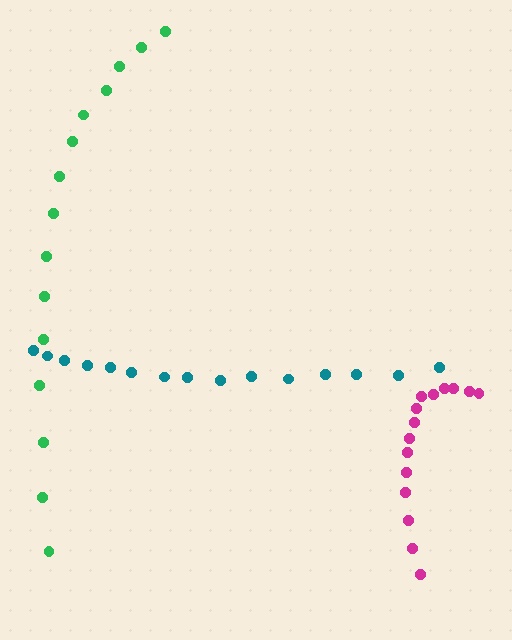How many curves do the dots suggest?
There are 3 distinct paths.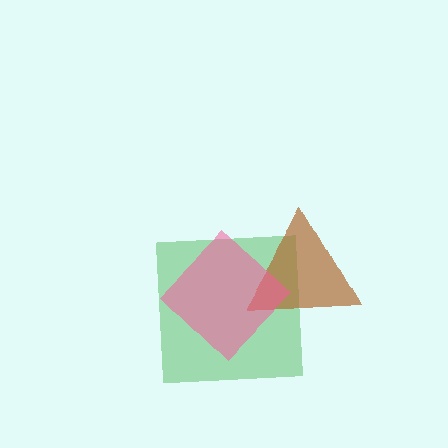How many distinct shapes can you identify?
There are 3 distinct shapes: a green square, a brown triangle, a pink diamond.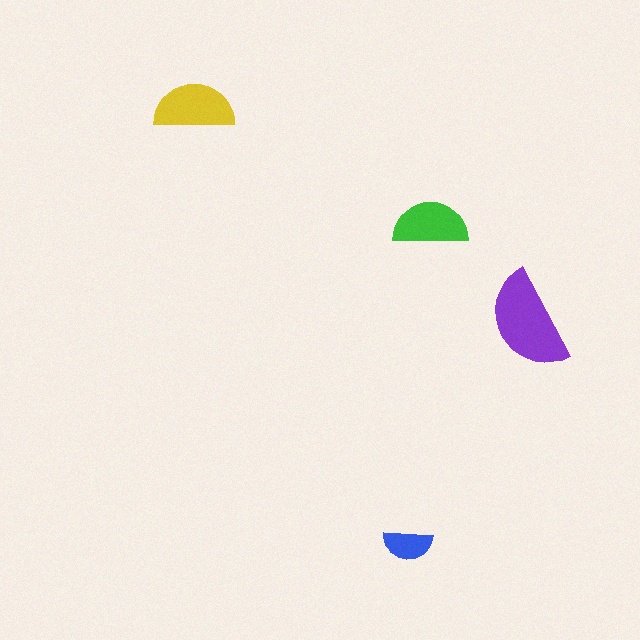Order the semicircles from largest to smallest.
the purple one, the yellow one, the green one, the blue one.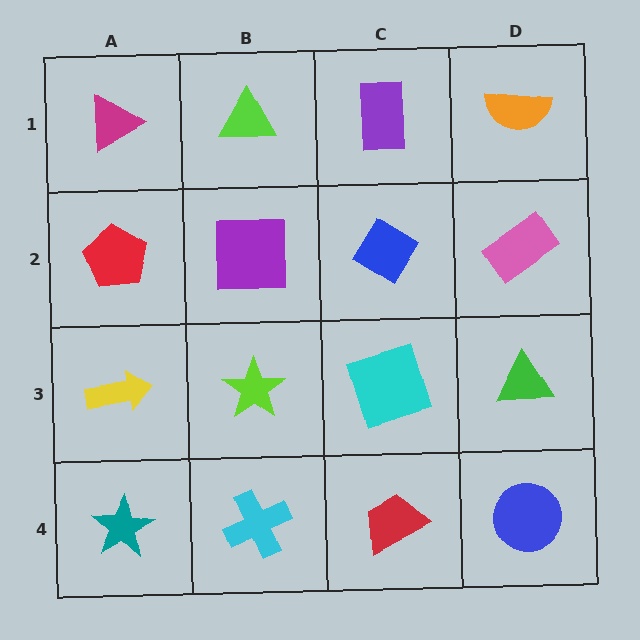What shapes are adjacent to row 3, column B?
A purple square (row 2, column B), a cyan cross (row 4, column B), a yellow arrow (row 3, column A), a cyan square (row 3, column C).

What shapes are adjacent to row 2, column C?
A purple rectangle (row 1, column C), a cyan square (row 3, column C), a purple square (row 2, column B), a pink rectangle (row 2, column D).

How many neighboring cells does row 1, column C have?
3.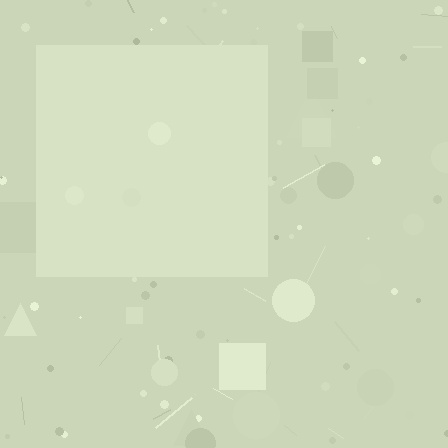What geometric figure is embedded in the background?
A square is embedded in the background.